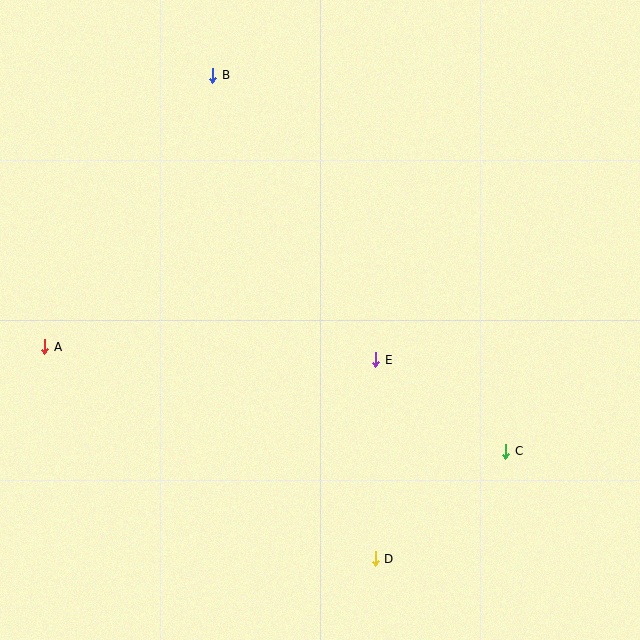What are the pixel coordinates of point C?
Point C is at (506, 451).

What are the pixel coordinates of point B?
Point B is at (213, 75).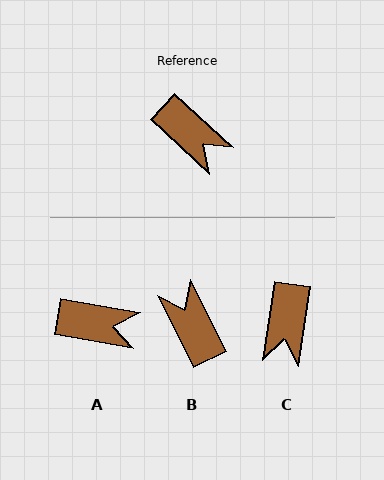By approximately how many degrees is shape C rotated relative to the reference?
Approximately 56 degrees clockwise.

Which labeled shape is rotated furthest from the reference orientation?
B, about 159 degrees away.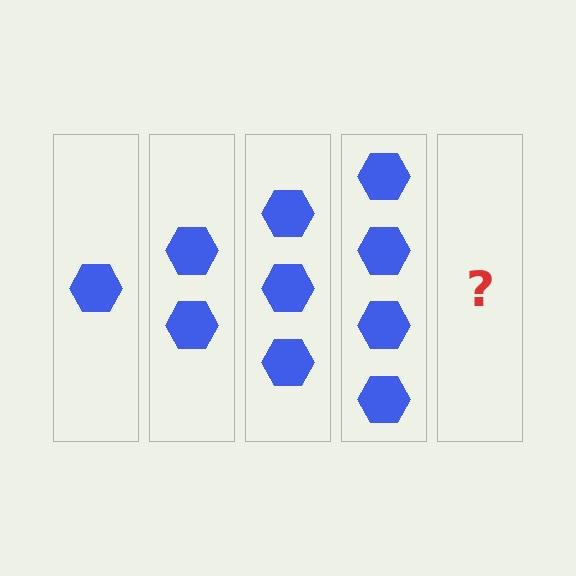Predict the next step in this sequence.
The next step is 5 hexagons.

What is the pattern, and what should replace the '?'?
The pattern is that each step adds one more hexagon. The '?' should be 5 hexagons.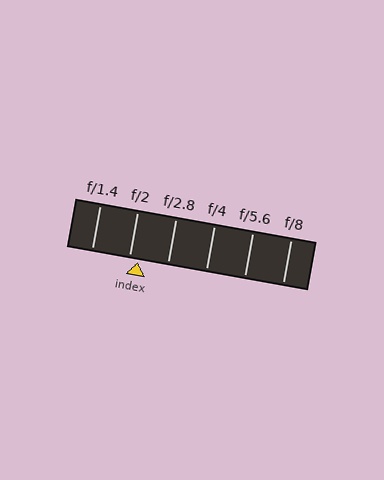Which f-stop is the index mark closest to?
The index mark is closest to f/2.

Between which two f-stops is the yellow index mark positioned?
The index mark is between f/2 and f/2.8.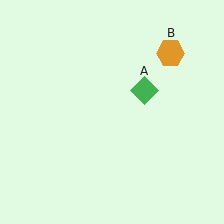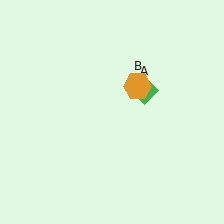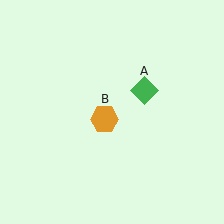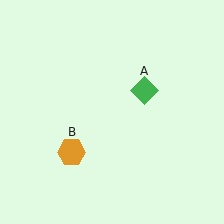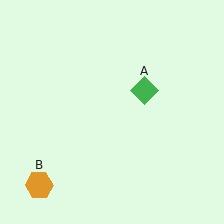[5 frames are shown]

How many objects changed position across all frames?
1 object changed position: orange hexagon (object B).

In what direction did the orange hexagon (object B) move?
The orange hexagon (object B) moved down and to the left.